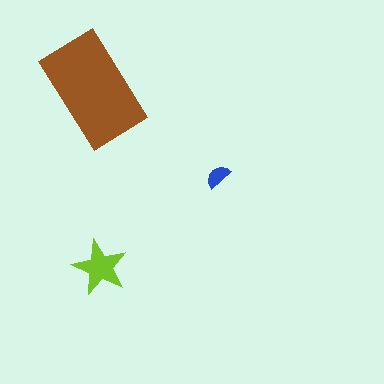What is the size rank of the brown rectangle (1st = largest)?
1st.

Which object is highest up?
The brown rectangle is topmost.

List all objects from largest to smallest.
The brown rectangle, the lime star, the blue semicircle.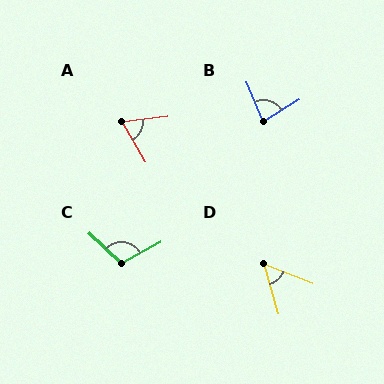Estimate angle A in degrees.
Approximately 67 degrees.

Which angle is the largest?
C, at approximately 109 degrees.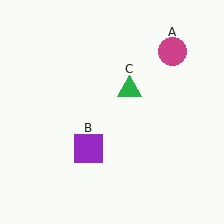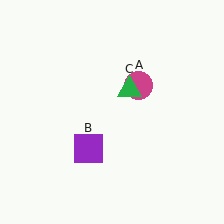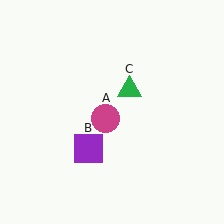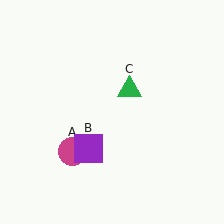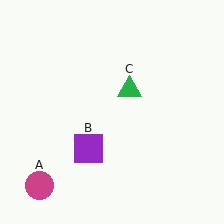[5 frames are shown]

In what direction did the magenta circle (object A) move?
The magenta circle (object A) moved down and to the left.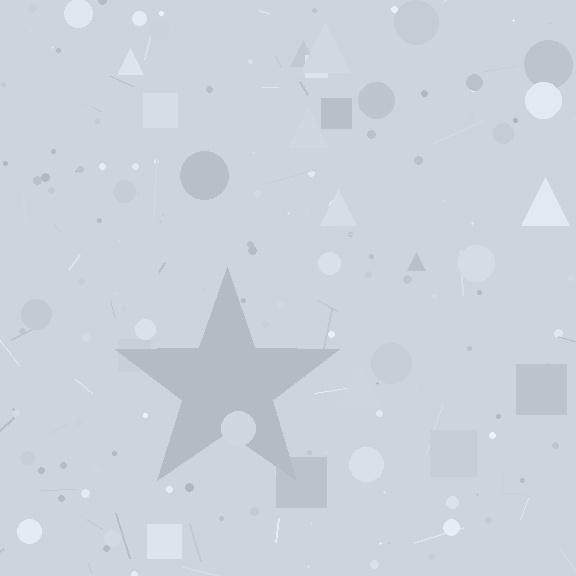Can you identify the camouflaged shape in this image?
The camouflaged shape is a star.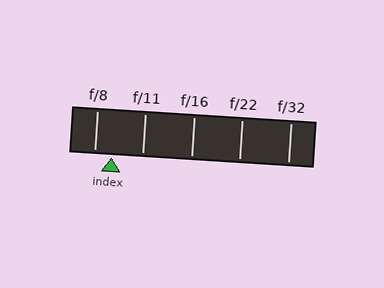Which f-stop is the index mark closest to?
The index mark is closest to f/8.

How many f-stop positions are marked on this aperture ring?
There are 5 f-stop positions marked.